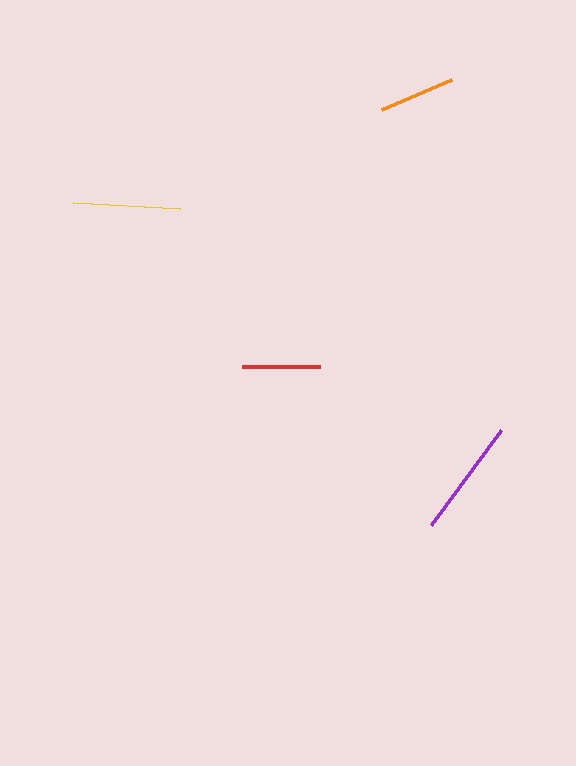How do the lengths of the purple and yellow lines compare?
The purple and yellow lines are approximately the same length.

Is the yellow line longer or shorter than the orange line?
The yellow line is longer than the orange line.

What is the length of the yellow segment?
The yellow segment is approximately 108 pixels long.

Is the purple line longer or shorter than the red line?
The purple line is longer than the red line.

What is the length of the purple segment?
The purple segment is approximately 118 pixels long.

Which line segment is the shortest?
The orange line is the shortest at approximately 76 pixels.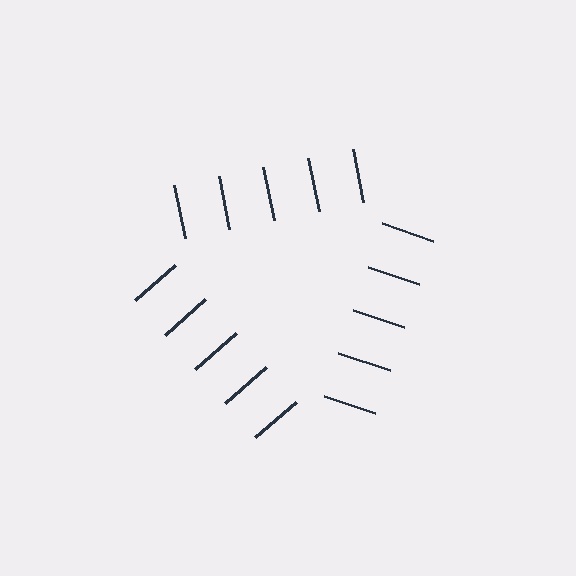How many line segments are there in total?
15 — 5 along each of the 3 edges.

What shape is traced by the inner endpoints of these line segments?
An illusory triangle — the line segments terminate on its edges but no continuous stroke is drawn.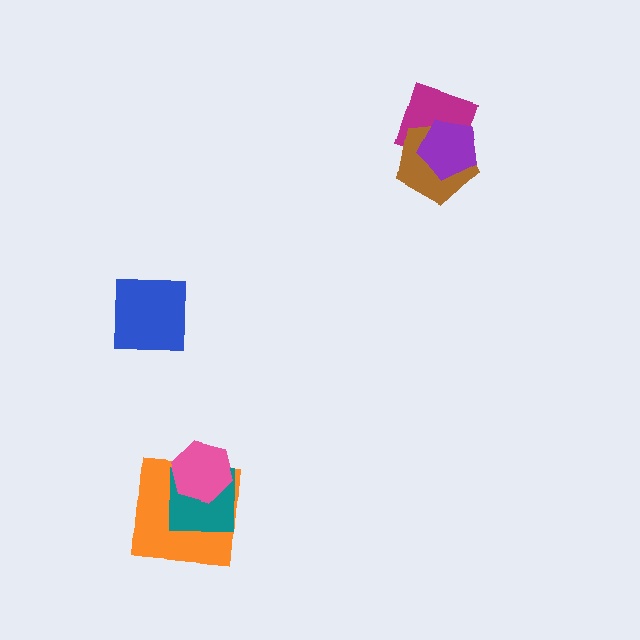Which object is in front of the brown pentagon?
The purple pentagon is in front of the brown pentagon.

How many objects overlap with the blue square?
0 objects overlap with the blue square.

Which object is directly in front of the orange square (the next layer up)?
The teal square is directly in front of the orange square.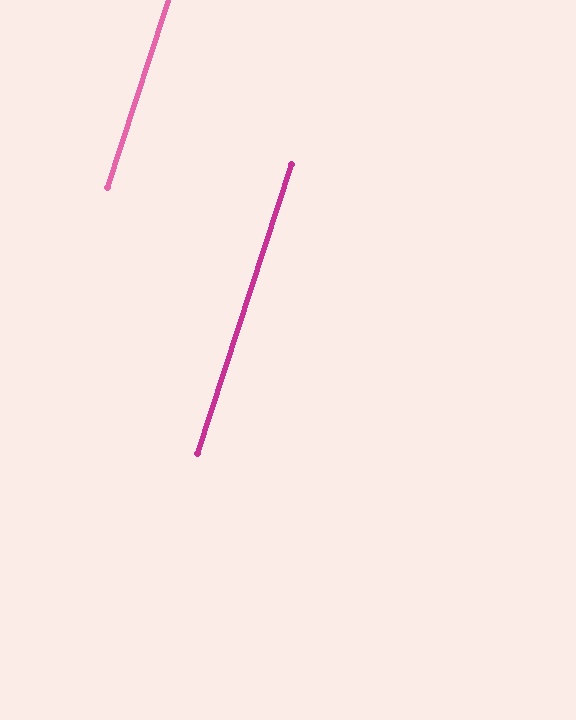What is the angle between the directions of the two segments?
Approximately 0 degrees.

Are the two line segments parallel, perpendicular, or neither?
Parallel — their directions differ by only 0.1°.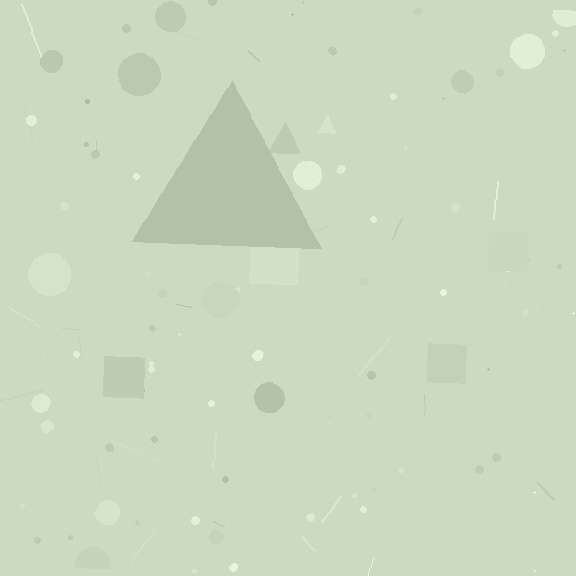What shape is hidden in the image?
A triangle is hidden in the image.